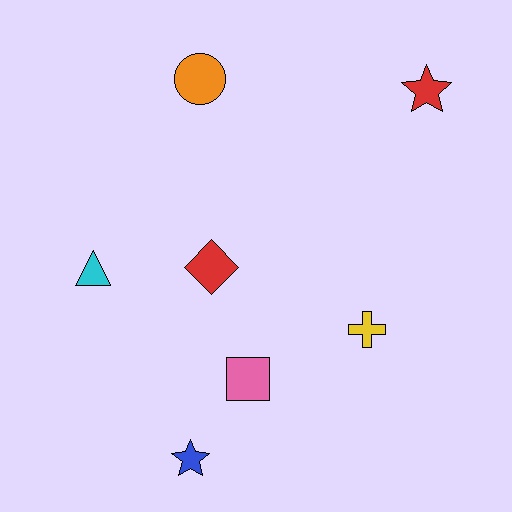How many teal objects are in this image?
There are no teal objects.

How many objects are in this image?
There are 7 objects.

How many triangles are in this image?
There is 1 triangle.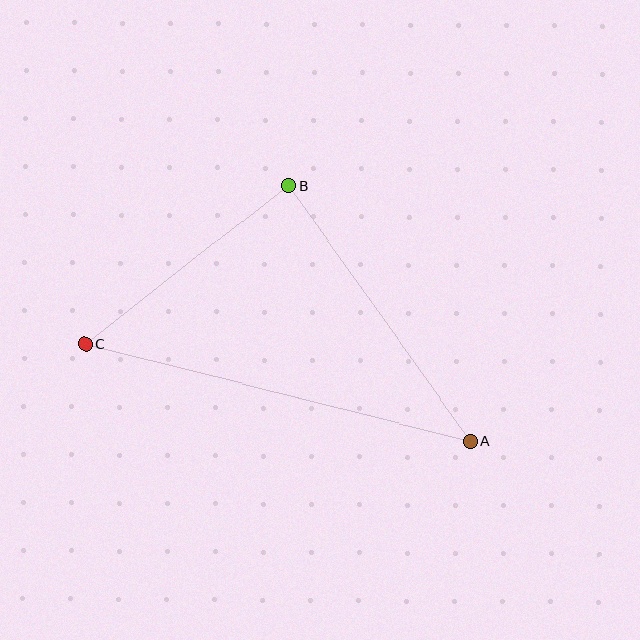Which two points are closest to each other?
Points B and C are closest to each other.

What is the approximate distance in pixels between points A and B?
The distance between A and B is approximately 314 pixels.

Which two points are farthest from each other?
Points A and C are farthest from each other.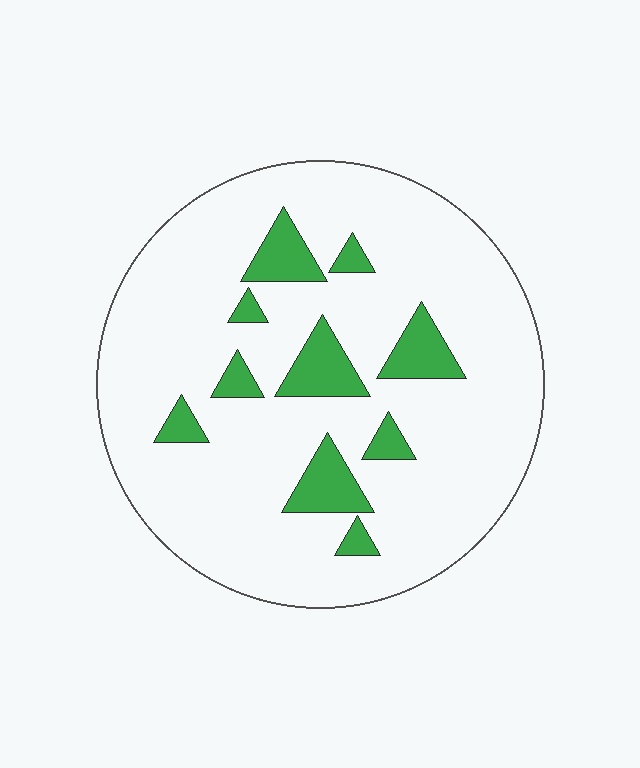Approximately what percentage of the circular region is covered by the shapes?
Approximately 15%.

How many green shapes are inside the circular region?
10.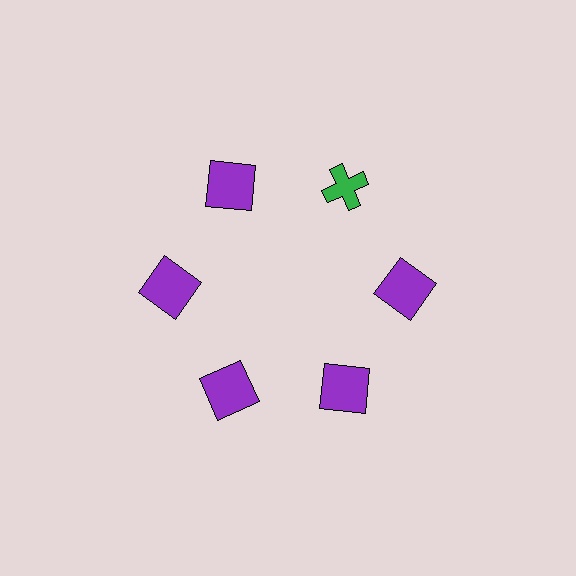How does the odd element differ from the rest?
It differs in both color (green instead of purple) and shape (cross instead of square).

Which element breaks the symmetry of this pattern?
The green cross at roughly the 1 o'clock position breaks the symmetry. All other shapes are purple squares.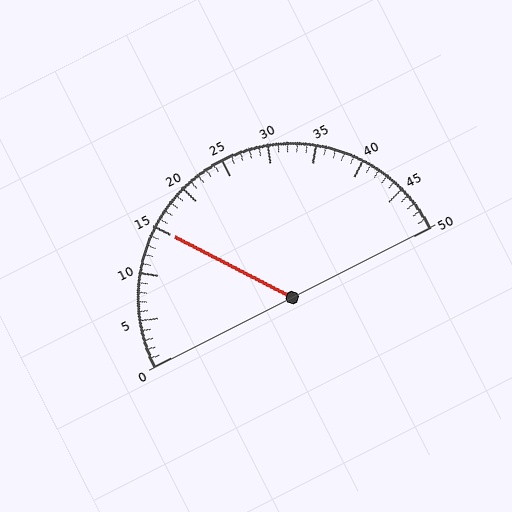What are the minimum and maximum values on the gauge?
The gauge ranges from 0 to 50.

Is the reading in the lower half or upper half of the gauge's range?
The reading is in the lower half of the range (0 to 50).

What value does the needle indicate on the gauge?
The needle indicates approximately 15.